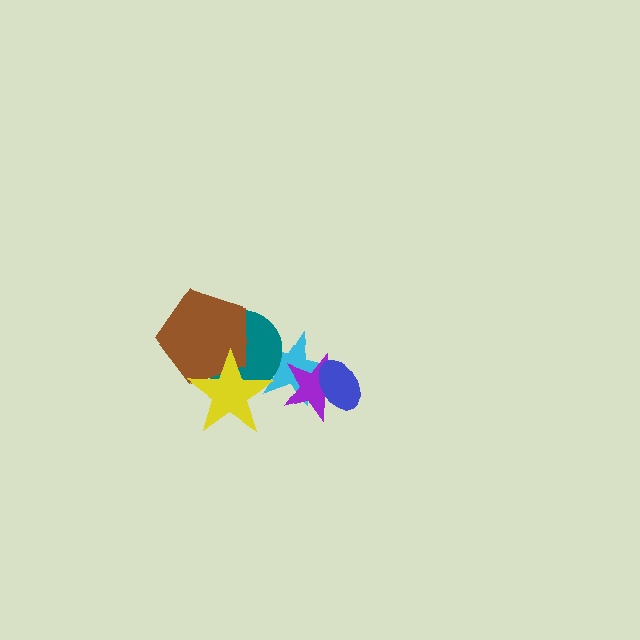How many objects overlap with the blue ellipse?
2 objects overlap with the blue ellipse.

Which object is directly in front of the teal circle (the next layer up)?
The brown pentagon is directly in front of the teal circle.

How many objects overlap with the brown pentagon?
2 objects overlap with the brown pentagon.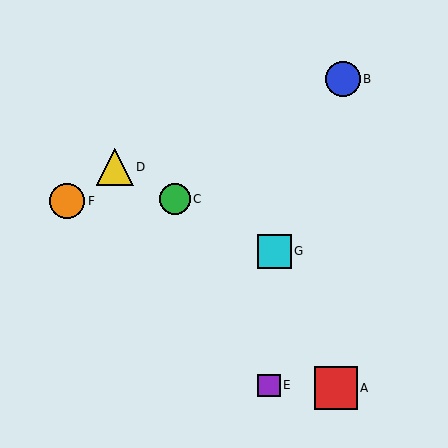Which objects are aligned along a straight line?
Objects C, D, G are aligned along a straight line.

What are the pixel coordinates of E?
Object E is at (269, 385).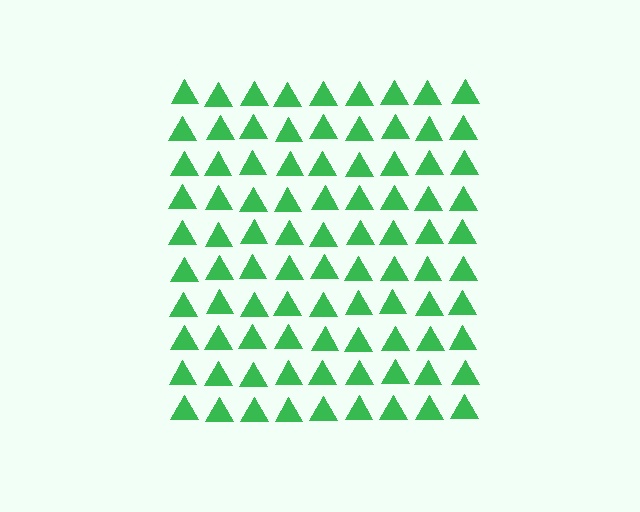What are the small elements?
The small elements are triangles.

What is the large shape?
The large shape is a square.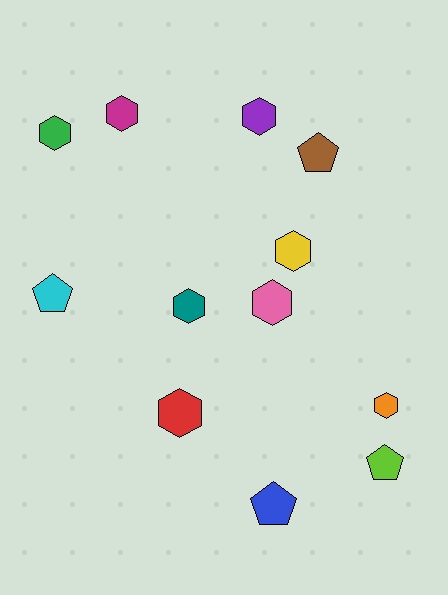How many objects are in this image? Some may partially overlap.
There are 12 objects.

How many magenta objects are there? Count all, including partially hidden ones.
There is 1 magenta object.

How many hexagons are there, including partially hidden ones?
There are 8 hexagons.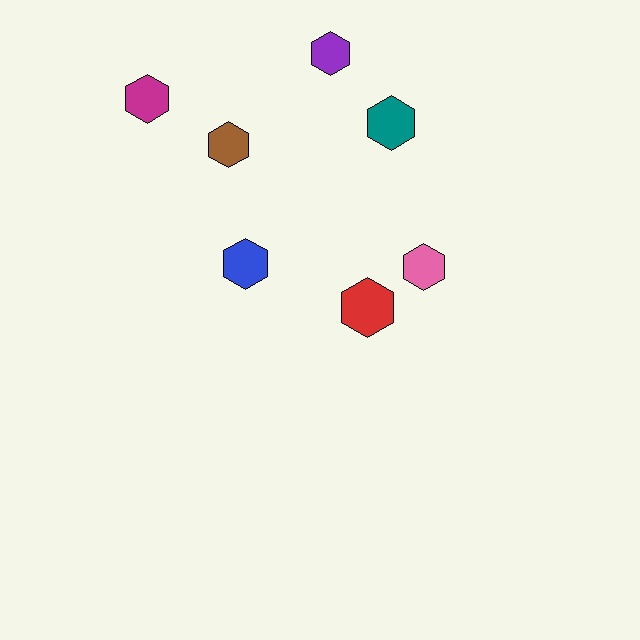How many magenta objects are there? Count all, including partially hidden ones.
There is 1 magenta object.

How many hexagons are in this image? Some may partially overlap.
There are 7 hexagons.